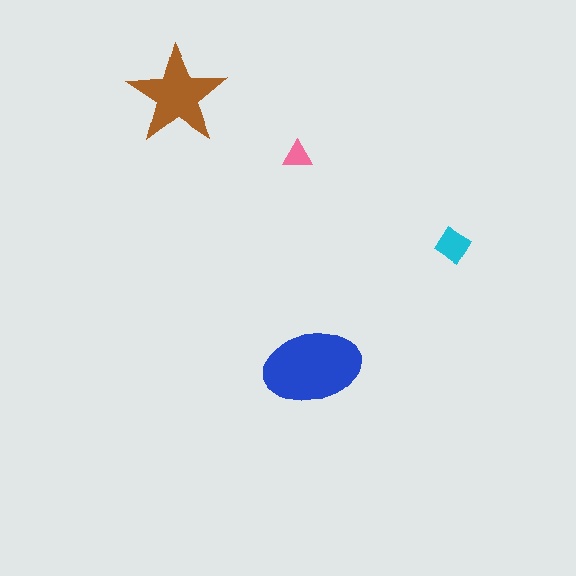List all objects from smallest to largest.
The pink triangle, the cyan diamond, the brown star, the blue ellipse.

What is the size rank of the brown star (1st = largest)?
2nd.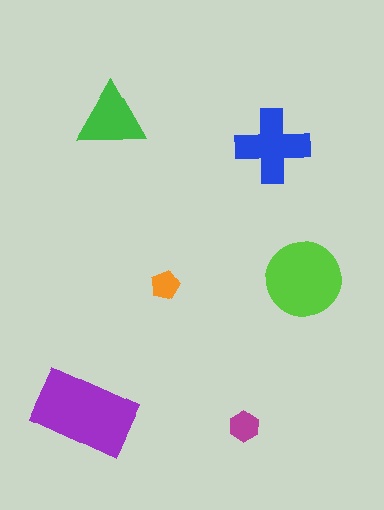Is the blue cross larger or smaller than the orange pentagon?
Larger.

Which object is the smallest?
The orange pentagon.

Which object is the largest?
The purple rectangle.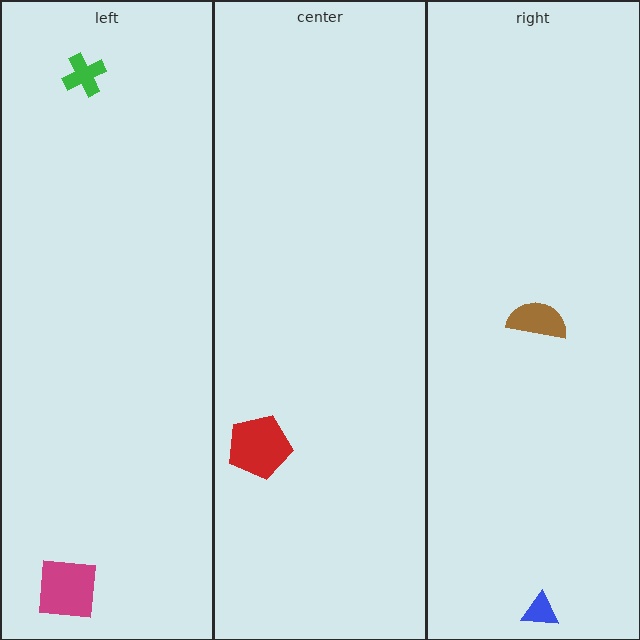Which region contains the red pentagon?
The center region.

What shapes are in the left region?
The magenta square, the green cross.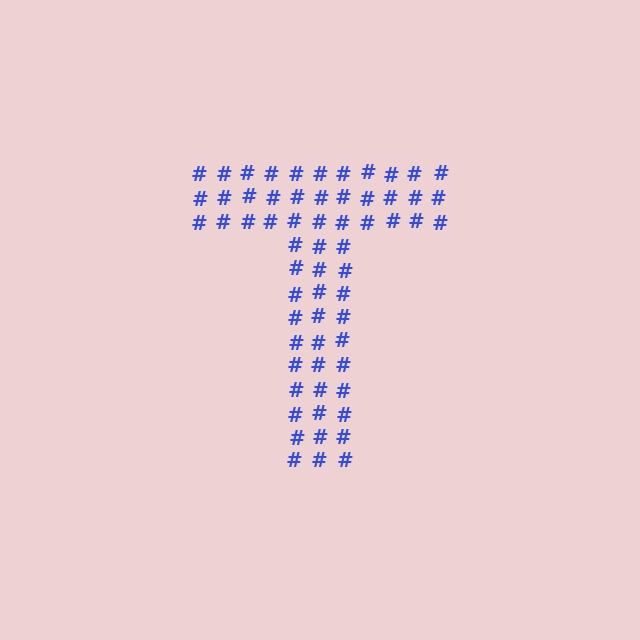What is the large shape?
The large shape is the letter T.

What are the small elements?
The small elements are hash symbols.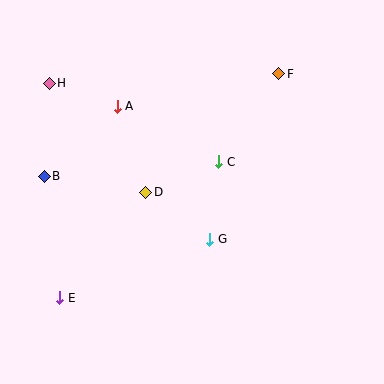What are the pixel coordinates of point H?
Point H is at (49, 83).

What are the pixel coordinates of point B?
Point B is at (44, 176).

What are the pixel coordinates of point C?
Point C is at (219, 162).